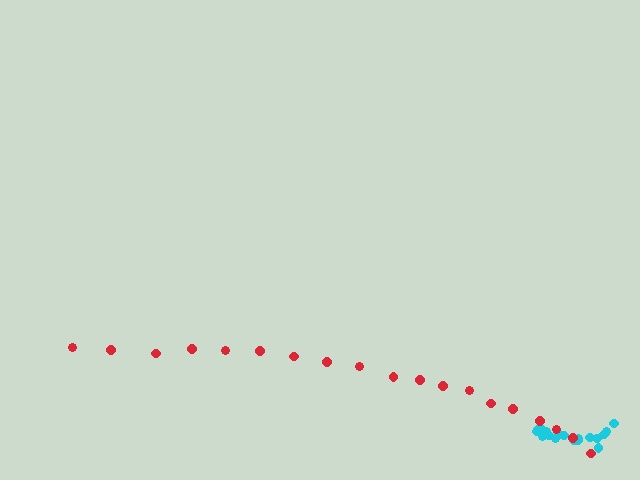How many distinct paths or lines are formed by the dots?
There are 2 distinct paths.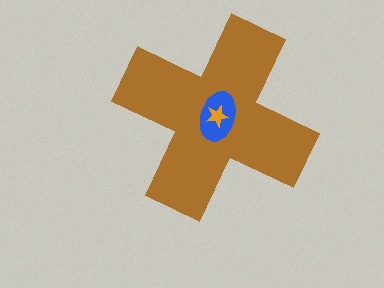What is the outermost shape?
The brown cross.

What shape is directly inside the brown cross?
The blue ellipse.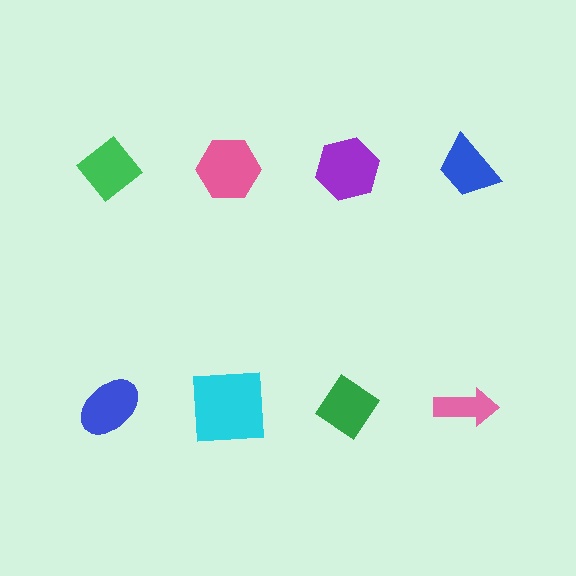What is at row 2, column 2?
A cyan square.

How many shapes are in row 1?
4 shapes.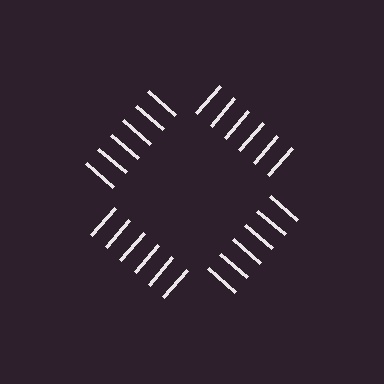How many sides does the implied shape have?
4 sides — the line-ends trace a square.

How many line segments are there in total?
24 — 6 along each of the 4 edges.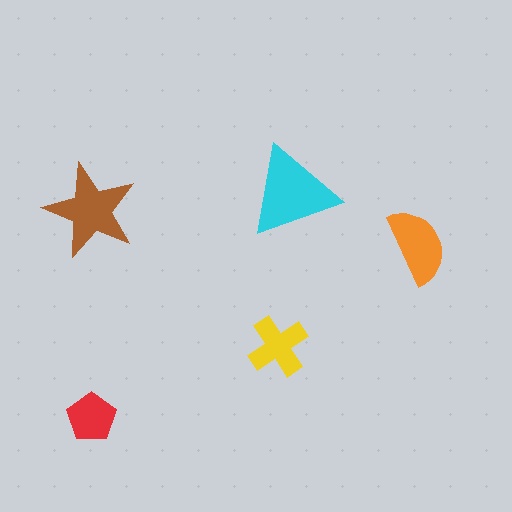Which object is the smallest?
The red pentagon.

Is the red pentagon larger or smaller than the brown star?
Smaller.